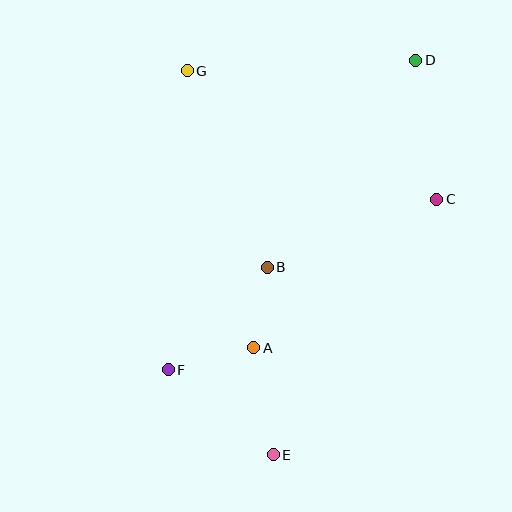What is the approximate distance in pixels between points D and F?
The distance between D and F is approximately 396 pixels.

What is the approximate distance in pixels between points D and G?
The distance between D and G is approximately 229 pixels.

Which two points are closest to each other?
Points A and B are closest to each other.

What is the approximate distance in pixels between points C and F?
The distance between C and F is approximately 318 pixels.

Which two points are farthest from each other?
Points D and E are farthest from each other.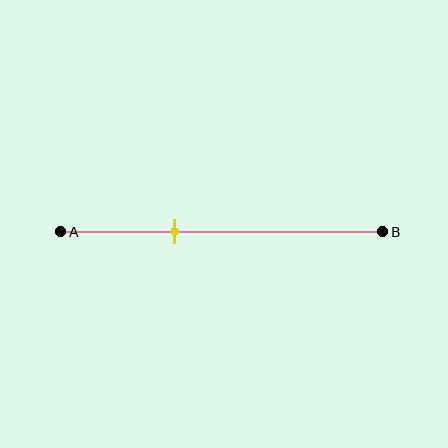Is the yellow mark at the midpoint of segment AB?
No, the mark is at about 35% from A, not at the 50% midpoint.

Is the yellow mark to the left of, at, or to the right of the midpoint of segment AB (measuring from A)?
The yellow mark is to the left of the midpoint of segment AB.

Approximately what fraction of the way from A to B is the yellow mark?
The yellow mark is approximately 35% of the way from A to B.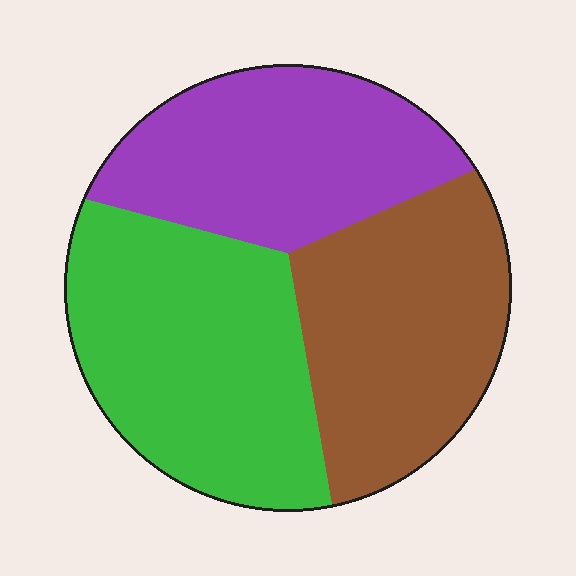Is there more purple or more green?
Green.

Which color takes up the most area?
Green, at roughly 40%.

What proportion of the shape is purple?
Purple covers 30% of the shape.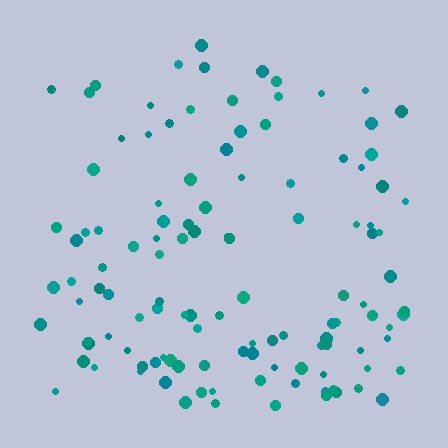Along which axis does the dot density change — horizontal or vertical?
Vertical.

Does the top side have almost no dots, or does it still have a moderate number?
Still a moderate number, just noticeably fewer than the bottom.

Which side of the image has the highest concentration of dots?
The bottom.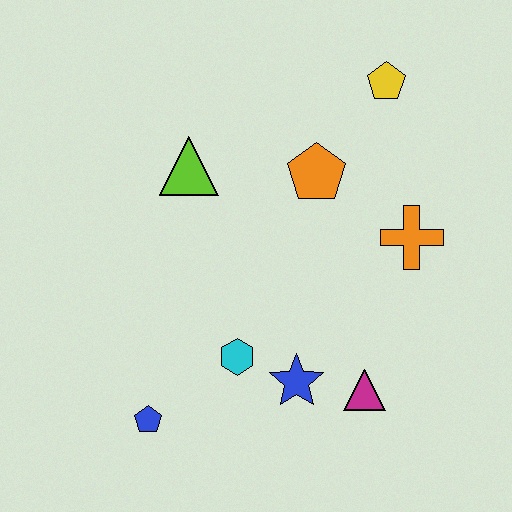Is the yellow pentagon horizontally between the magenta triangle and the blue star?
No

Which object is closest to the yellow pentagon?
The orange pentagon is closest to the yellow pentagon.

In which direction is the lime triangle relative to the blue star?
The lime triangle is above the blue star.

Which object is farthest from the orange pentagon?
The blue pentagon is farthest from the orange pentagon.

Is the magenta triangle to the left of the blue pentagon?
No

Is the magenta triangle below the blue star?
Yes